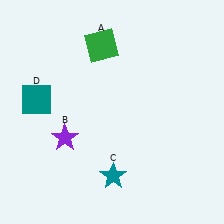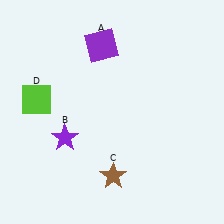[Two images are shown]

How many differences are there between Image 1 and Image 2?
There are 3 differences between the two images.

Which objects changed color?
A changed from green to purple. C changed from teal to brown. D changed from teal to lime.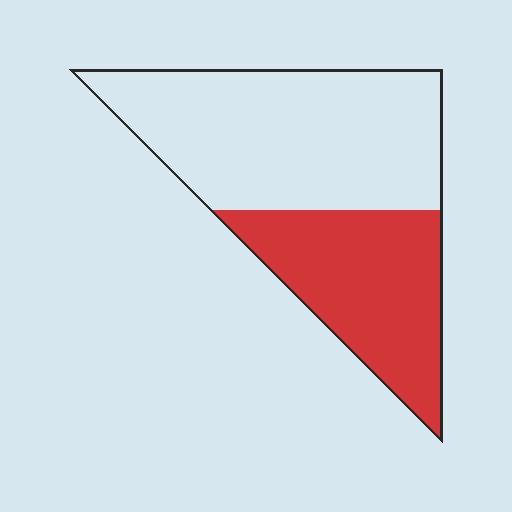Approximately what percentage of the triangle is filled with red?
Approximately 40%.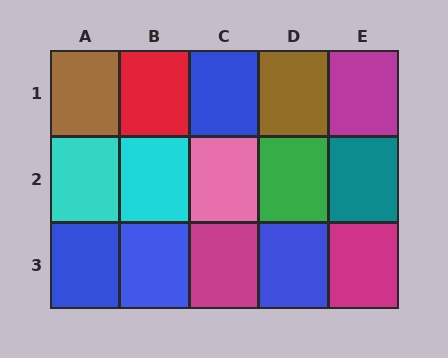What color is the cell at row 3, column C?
Magenta.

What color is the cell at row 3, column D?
Blue.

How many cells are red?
1 cell is red.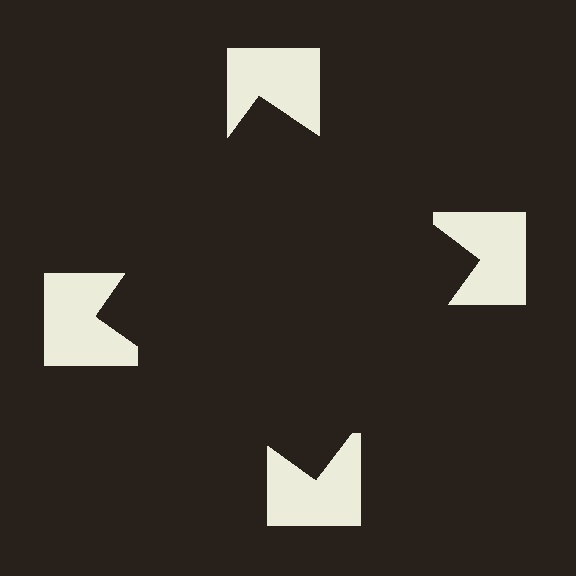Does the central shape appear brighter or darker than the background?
It typically appears slightly darker than the background, even though no actual brightness change is drawn.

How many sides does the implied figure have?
4 sides.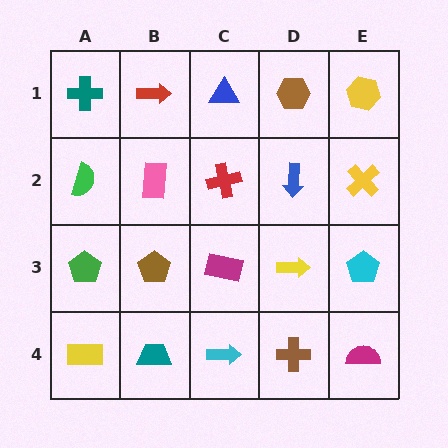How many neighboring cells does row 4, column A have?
2.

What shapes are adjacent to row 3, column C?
A red cross (row 2, column C), a cyan arrow (row 4, column C), a brown pentagon (row 3, column B), a yellow arrow (row 3, column D).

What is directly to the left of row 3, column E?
A yellow arrow.